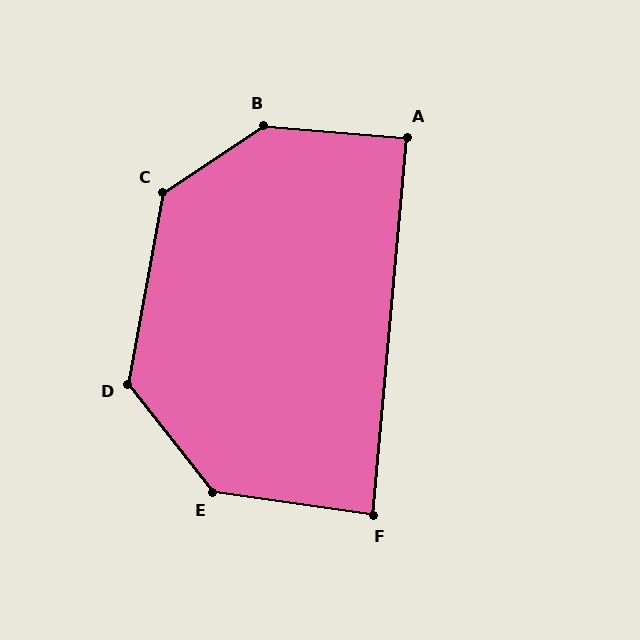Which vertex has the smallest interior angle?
F, at approximately 87 degrees.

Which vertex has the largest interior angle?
B, at approximately 142 degrees.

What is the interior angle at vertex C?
Approximately 134 degrees (obtuse).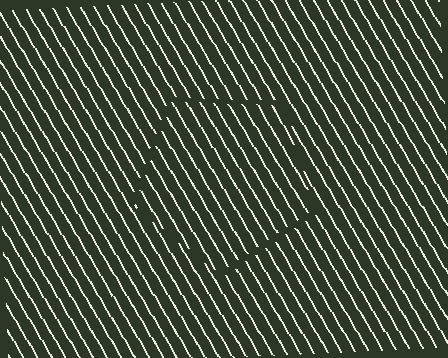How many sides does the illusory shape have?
5 sides — the line-ends trace a pentagon.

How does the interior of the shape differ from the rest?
The interior of the shape contains the same grating, shifted by half a period — the contour is defined by the phase discontinuity where line-ends from the inner and outer gratings abut.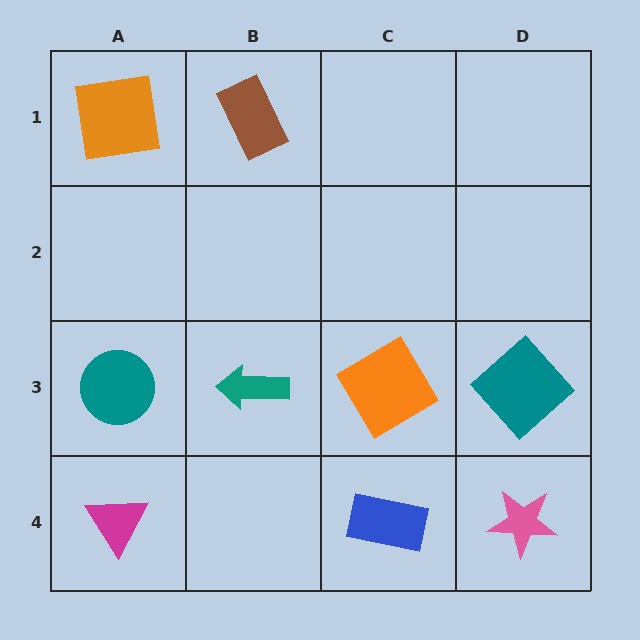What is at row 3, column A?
A teal circle.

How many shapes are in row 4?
3 shapes.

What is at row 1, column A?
An orange square.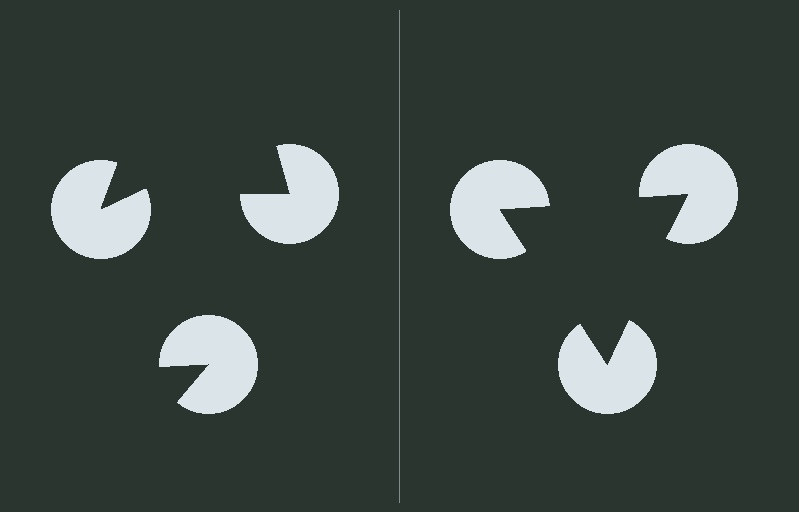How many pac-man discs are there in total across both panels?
6 — 3 on each side.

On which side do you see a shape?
An illusory triangle appears on the right side. On the left side the wedge cuts are rotated, so no coherent shape forms.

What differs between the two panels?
The pac-man discs are positioned identically on both sides; only the wedge orientations differ. On the right they align to a triangle; on the left they are misaligned.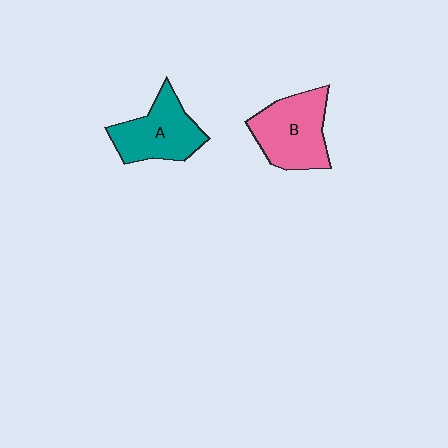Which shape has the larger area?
Shape B (pink).